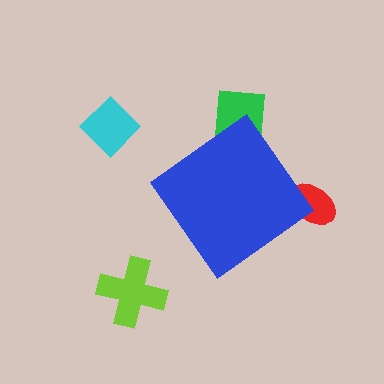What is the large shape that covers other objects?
A blue diamond.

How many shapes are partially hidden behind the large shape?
2 shapes are partially hidden.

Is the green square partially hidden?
Yes, the green square is partially hidden behind the blue diamond.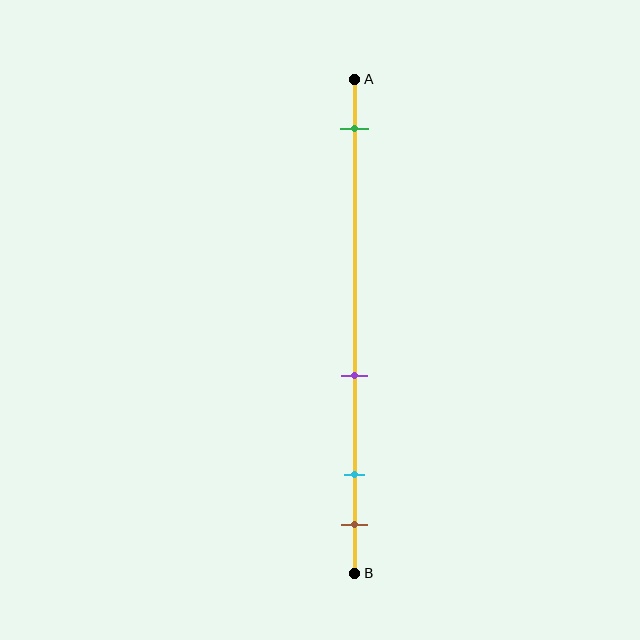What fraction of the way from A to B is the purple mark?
The purple mark is approximately 60% (0.6) of the way from A to B.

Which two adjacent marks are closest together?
The cyan and brown marks are the closest adjacent pair.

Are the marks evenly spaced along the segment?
No, the marks are not evenly spaced.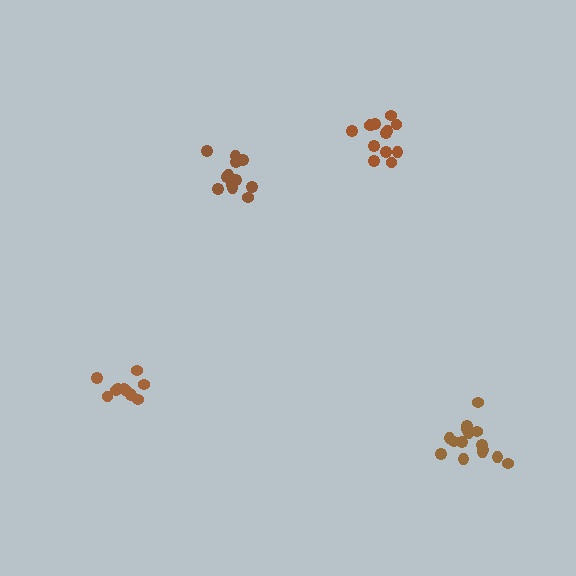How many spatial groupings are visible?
There are 4 spatial groupings.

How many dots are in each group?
Group 1: 12 dots, Group 2: 13 dots, Group 3: 15 dots, Group 4: 12 dots (52 total).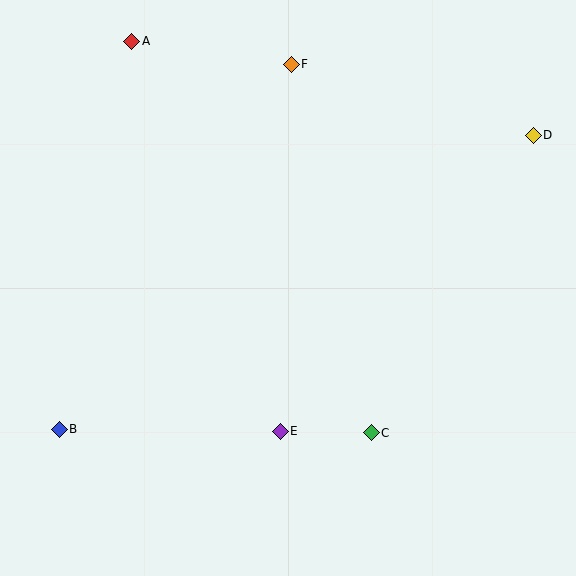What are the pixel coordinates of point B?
Point B is at (59, 429).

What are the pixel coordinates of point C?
Point C is at (371, 433).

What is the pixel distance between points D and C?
The distance between D and C is 339 pixels.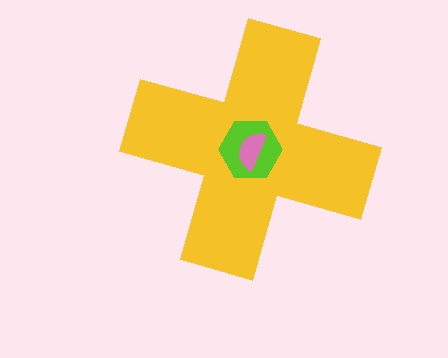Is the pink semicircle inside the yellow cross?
Yes.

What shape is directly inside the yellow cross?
The lime hexagon.